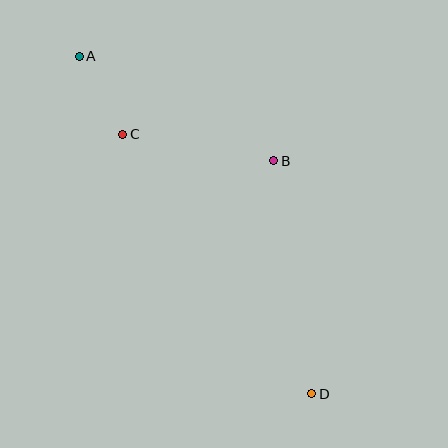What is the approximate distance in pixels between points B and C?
The distance between B and C is approximately 153 pixels.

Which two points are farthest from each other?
Points A and D are farthest from each other.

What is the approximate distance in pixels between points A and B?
The distance between A and B is approximately 221 pixels.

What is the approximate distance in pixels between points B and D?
The distance between B and D is approximately 236 pixels.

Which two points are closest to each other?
Points A and C are closest to each other.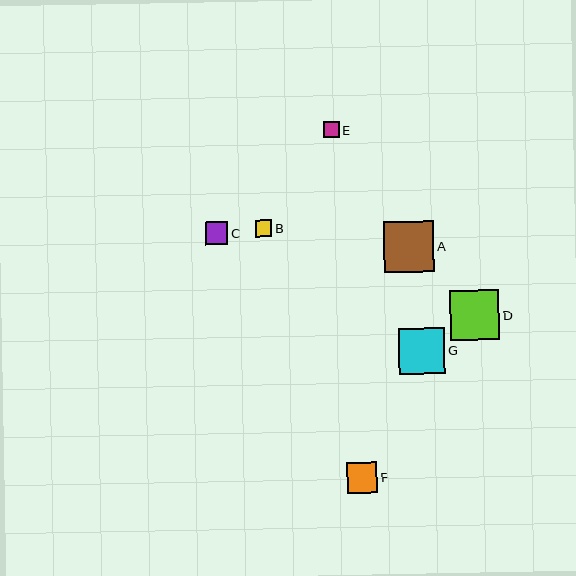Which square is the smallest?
Square E is the smallest with a size of approximately 16 pixels.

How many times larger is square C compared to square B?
Square C is approximately 1.4 times the size of square B.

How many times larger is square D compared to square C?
Square D is approximately 2.2 times the size of square C.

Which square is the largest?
Square A is the largest with a size of approximately 50 pixels.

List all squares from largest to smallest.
From largest to smallest: A, D, G, F, C, B, E.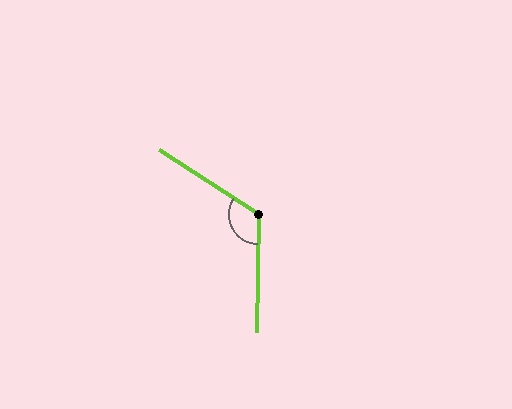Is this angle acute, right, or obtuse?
It is obtuse.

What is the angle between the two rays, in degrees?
Approximately 122 degrees.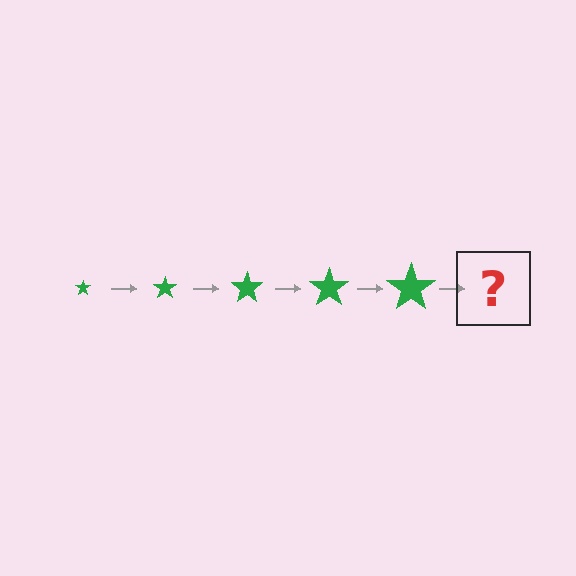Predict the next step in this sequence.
The next step is a green star, larger than the previous one.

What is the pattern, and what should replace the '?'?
The pattern is that the star gets progressively larger each step. The '?' should be a green star, larger than the previous one.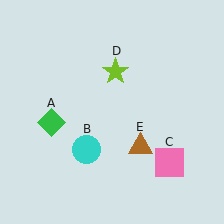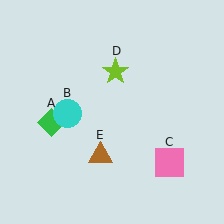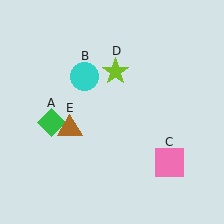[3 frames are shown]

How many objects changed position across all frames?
2 objects changed position: cyan circle (object B), brown triangle (object E).